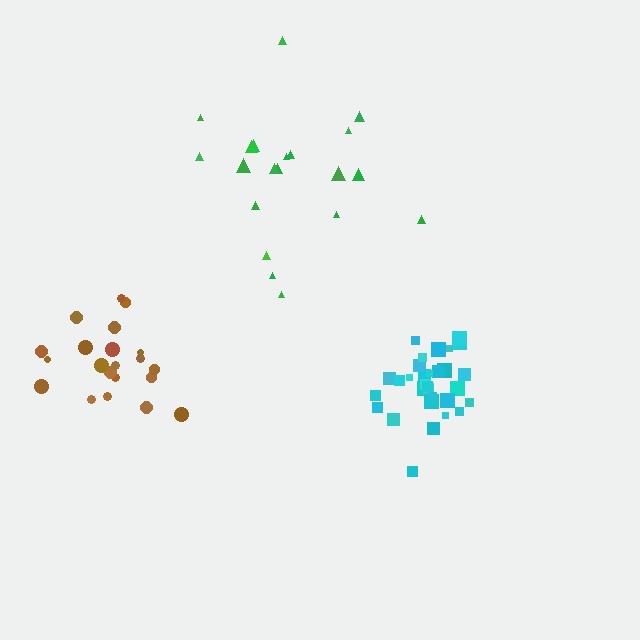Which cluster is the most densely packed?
Cyan.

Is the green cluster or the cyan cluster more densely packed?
Cyan.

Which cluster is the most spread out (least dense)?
Green.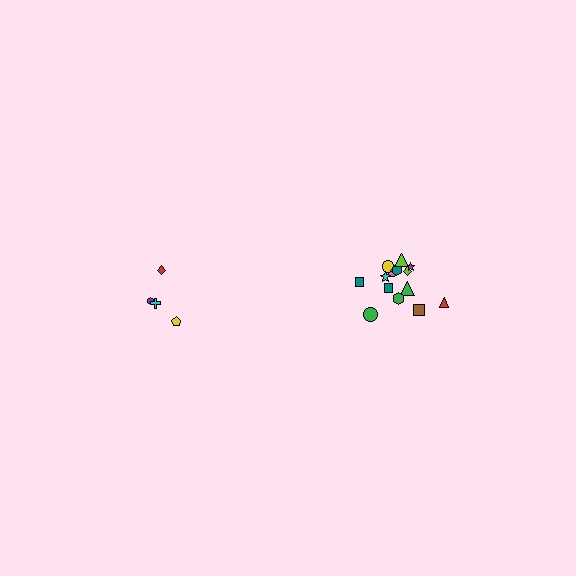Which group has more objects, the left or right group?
The right group.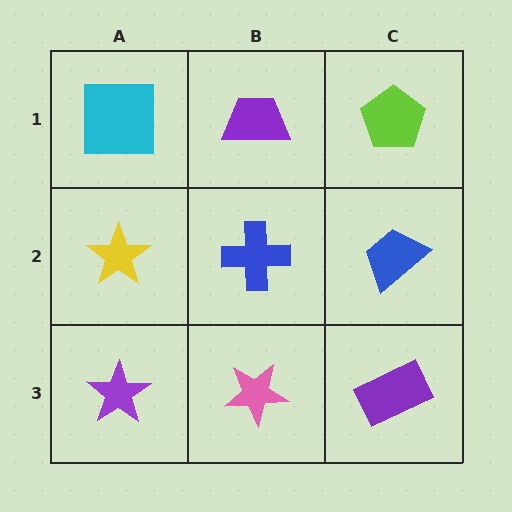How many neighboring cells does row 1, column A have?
2.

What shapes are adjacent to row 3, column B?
A blue cross (row 2, column B), a purple star (row 3, column A), a purple rectangle (row 3, column C).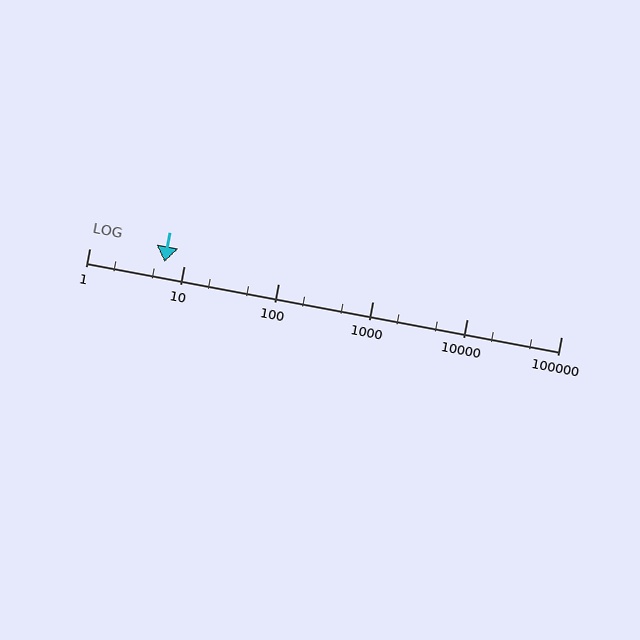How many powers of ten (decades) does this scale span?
The scale spans 5 decades, from 1 to 100000.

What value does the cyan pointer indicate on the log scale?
The pointer indicates approximately 6.3.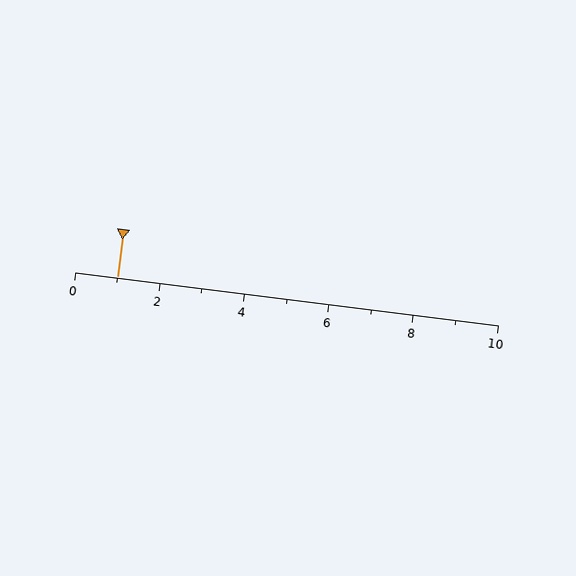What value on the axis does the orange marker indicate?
The marker indicates approximately 1.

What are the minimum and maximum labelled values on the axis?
The axis runs from 0 to 10.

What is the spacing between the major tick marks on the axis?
The major ticks are spaced 2 apart.